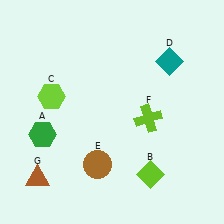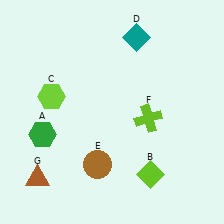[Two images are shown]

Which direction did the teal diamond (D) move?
The teal diamond (D) moved left.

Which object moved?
The teal diamond (D) moved left.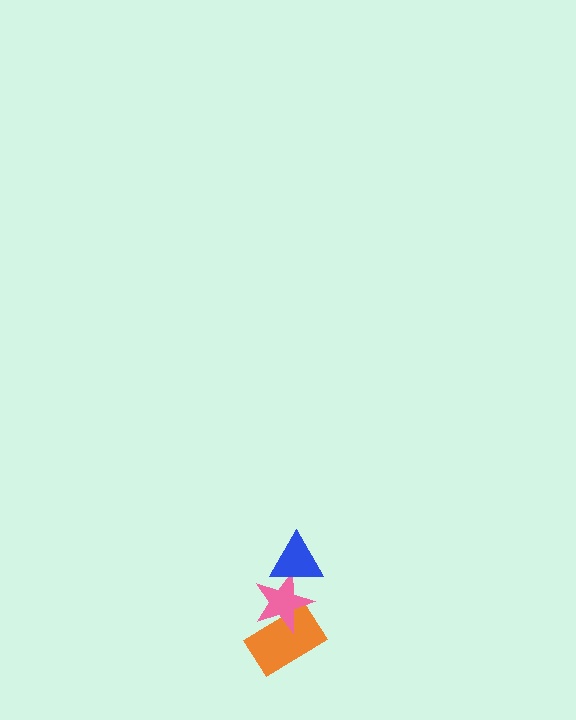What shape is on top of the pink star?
The blue triangle is on top of the pink star.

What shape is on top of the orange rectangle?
The pink star is on top of the orange rectangle.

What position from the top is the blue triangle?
The blue triangle is 1st from the top.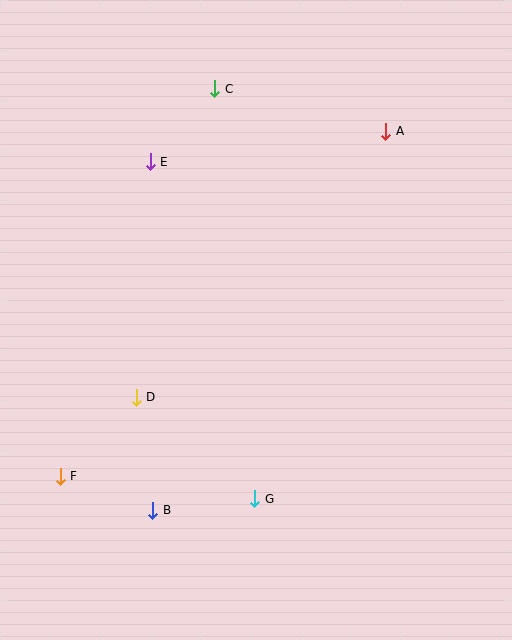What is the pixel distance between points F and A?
The distance between F and A is 475 pixels.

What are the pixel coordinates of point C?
Point C is at (215, 89).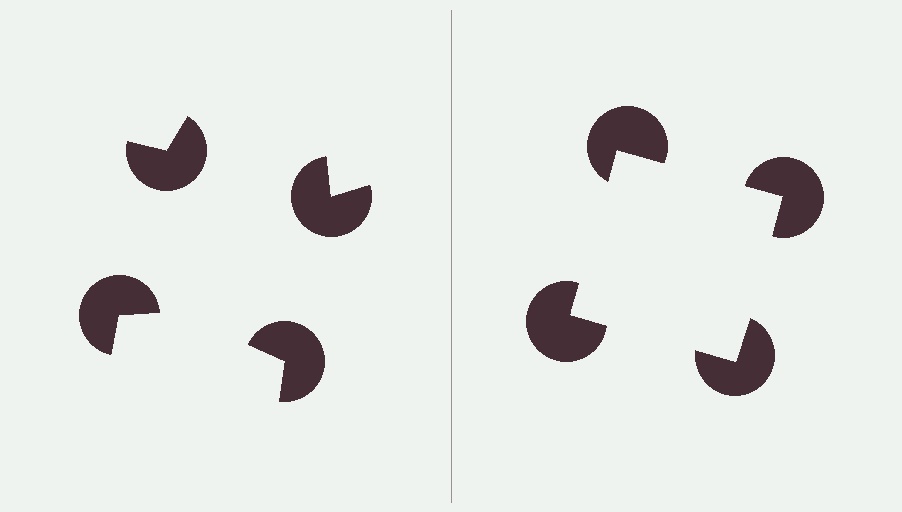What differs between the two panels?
The pac-man discs are positioned identically on both sides; only the wedge orientations differ. On the right they align to a square; on the left they are misaligned.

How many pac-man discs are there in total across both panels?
8 — 4 on each side.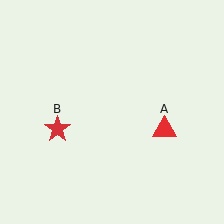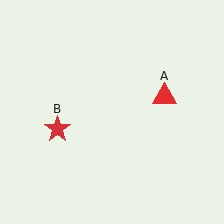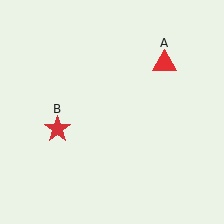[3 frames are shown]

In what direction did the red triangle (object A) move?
The red triangle (object A) moved up.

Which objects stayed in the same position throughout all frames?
Red star (object B) remained stationary.